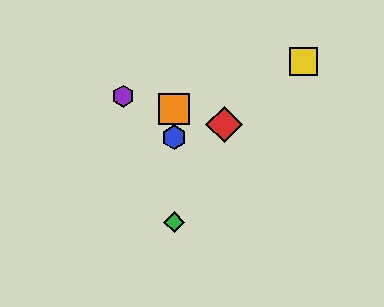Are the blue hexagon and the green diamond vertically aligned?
Yes, both are at x≈174.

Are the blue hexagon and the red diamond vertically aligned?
No, the blue hexagon is at x≈174 and the red diamond is at x≈224.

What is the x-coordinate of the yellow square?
The yellow square is at x≈304.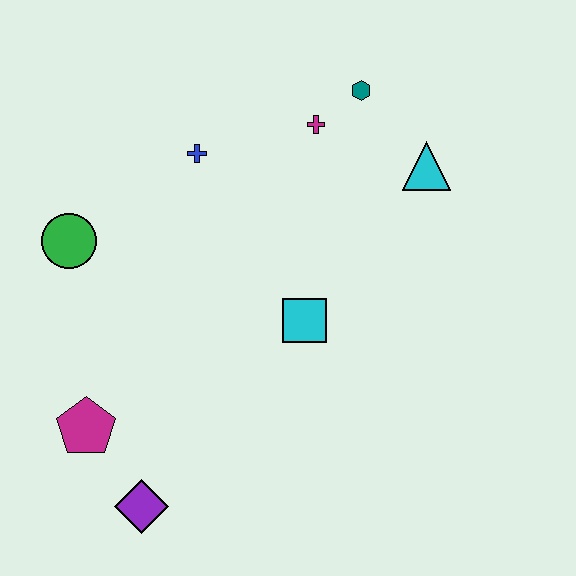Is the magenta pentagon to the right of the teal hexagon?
No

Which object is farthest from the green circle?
The cyan triangle is farthest from the green circle.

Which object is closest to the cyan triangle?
The teal hexagon is closest to the cyan triangle.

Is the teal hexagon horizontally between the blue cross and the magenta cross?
No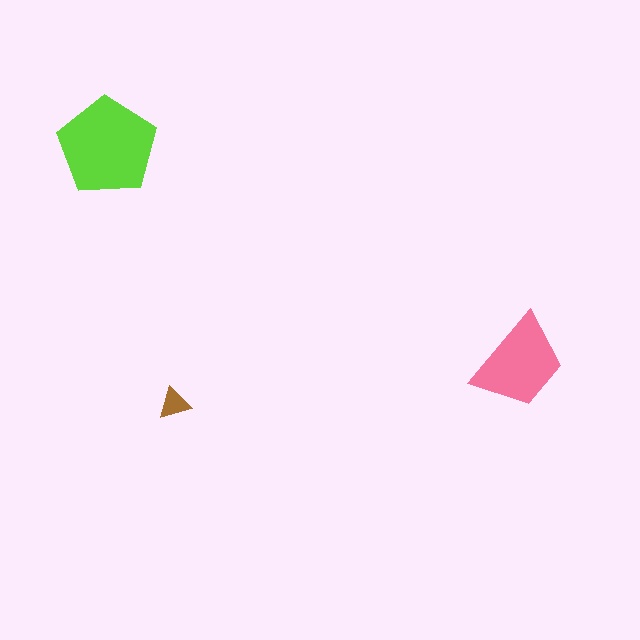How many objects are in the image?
There are 3 objects in the image.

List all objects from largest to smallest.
The lime pentagon, the pink trapezoid, the brown triangle.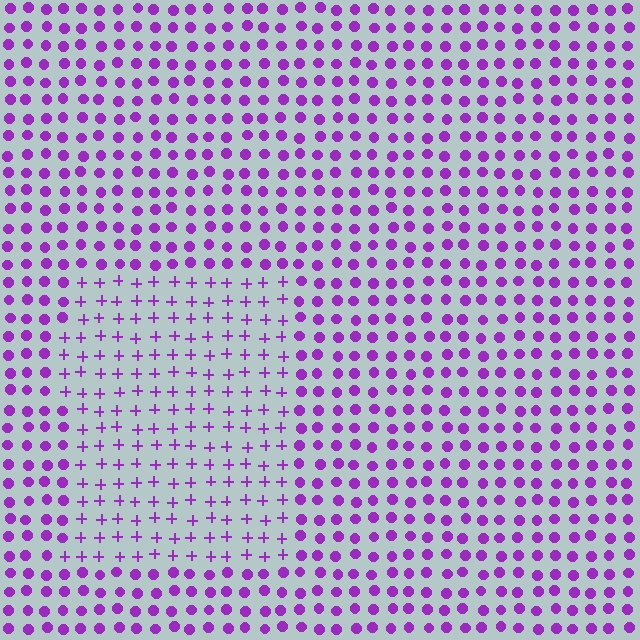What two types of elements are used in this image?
The image uses plus signs inside the rectangle region and circles outside it.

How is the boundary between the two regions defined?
The boundary is defined by a change in element shape: plus signs inside vs. circles outside. All elements share the same color and spacing.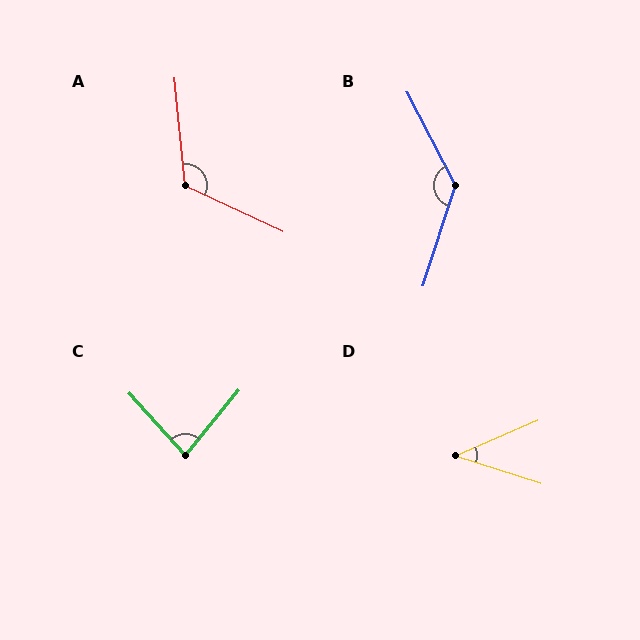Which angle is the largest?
B, at approximately 135 degrees.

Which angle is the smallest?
D, at approximately 41 degrees.